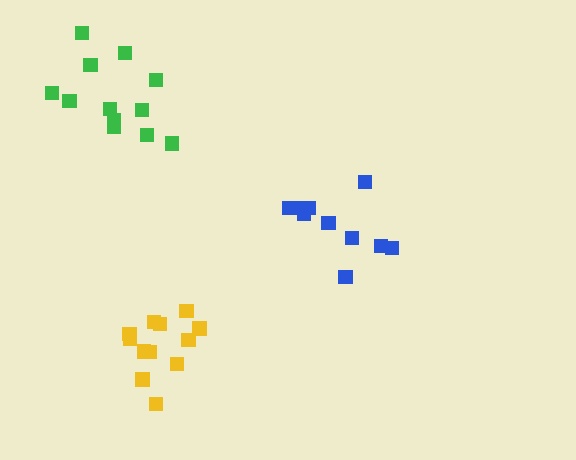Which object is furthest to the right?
The blue cluster is rightmost.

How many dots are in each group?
Group 1: 12 dots, Group 2: 10 dots, Group 3: 12 dots (34 total).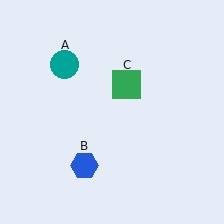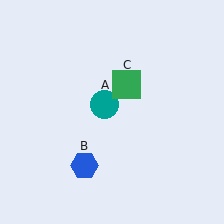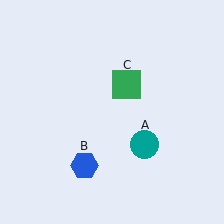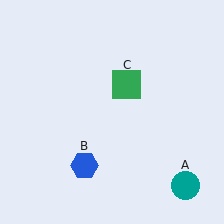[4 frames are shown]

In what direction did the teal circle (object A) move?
The teal circle (object A) moved down and to the right.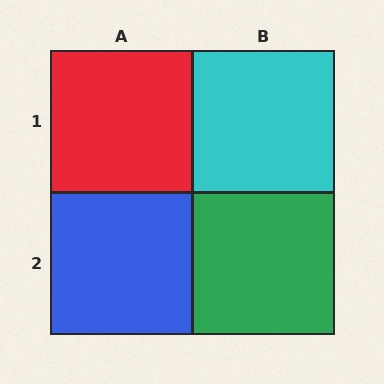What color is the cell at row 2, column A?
Blue.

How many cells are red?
1 cell is red.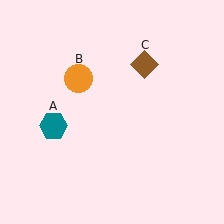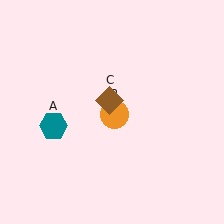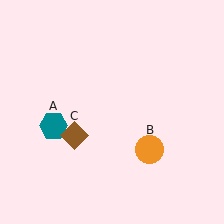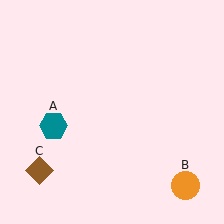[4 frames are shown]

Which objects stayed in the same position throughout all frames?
Teal hexagon (object A) remained stationary.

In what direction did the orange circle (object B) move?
The orange circle (object B) moved down and to the right.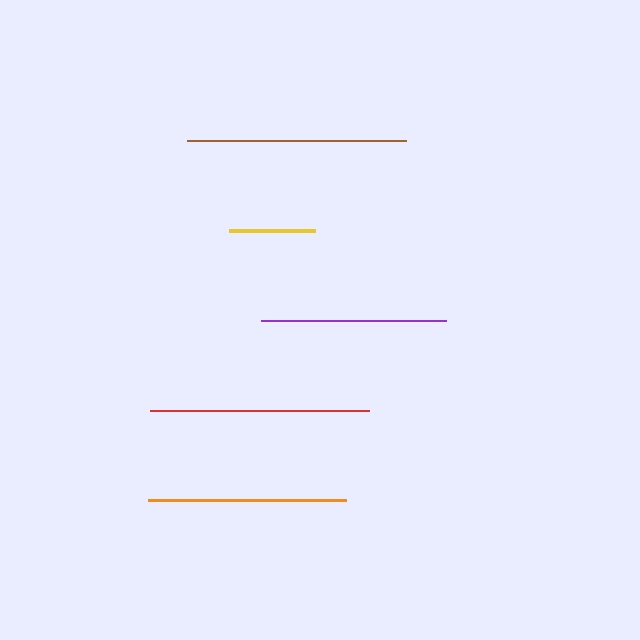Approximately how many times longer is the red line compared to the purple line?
The red line is approximately 1.2 times the length of the purple line.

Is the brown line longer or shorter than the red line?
The brown line is longer than the red line.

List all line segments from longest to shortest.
From longest to shortest: brown, red, orange, purple, yellow.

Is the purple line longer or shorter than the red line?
The red line is longer than the purple line.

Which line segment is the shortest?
The yellow line is the shortest at approximately 86 pixels.